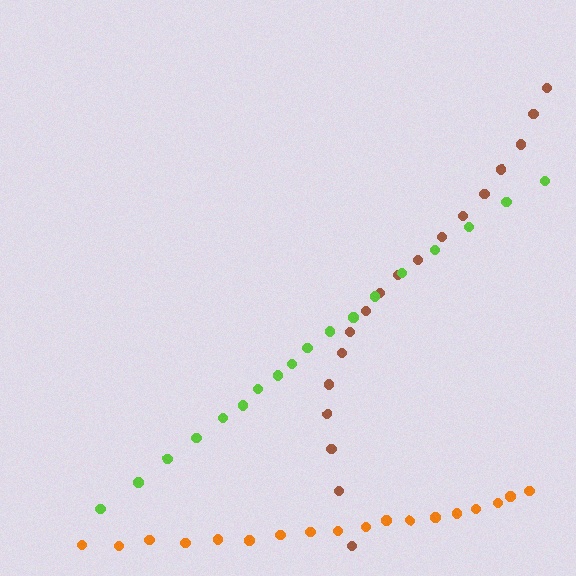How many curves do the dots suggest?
There are 3 distinct paths.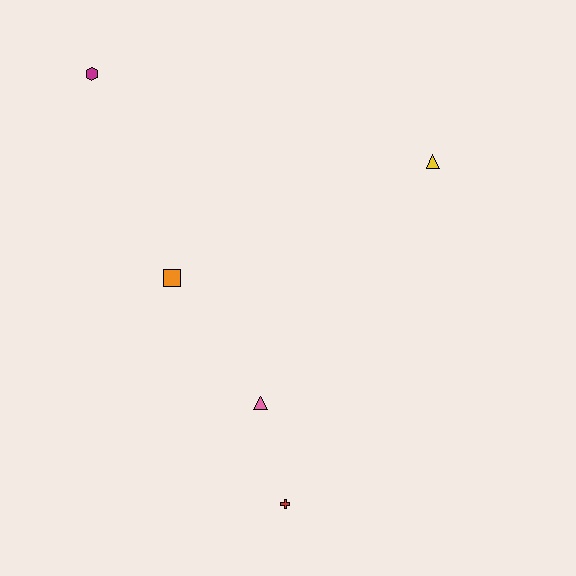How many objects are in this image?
There are 5 objects.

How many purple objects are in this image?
There are no purple objects.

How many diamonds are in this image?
There are no diamonds.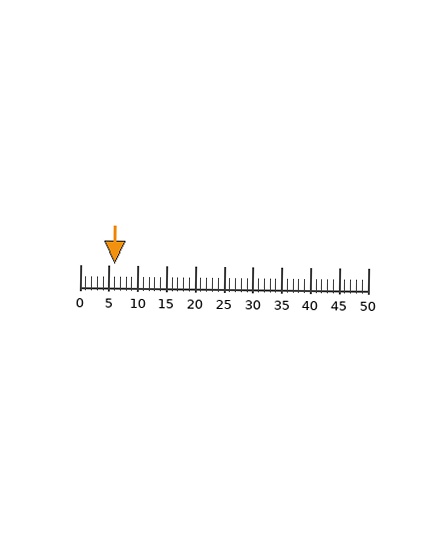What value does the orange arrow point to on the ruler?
The orange arrow points to approximately 6.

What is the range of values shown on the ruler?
The ruler shows values from 0 to 50.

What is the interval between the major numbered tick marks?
The major tick marks are spaced 5 units apart.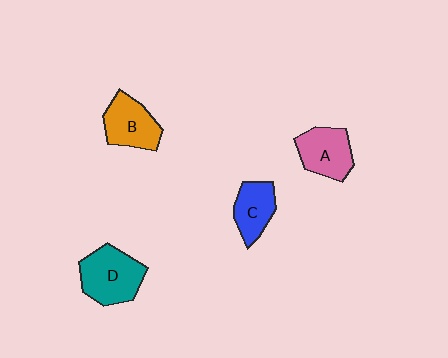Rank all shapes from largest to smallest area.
From largest to smallest: D (teal), B (orange), A (pink), C (blue).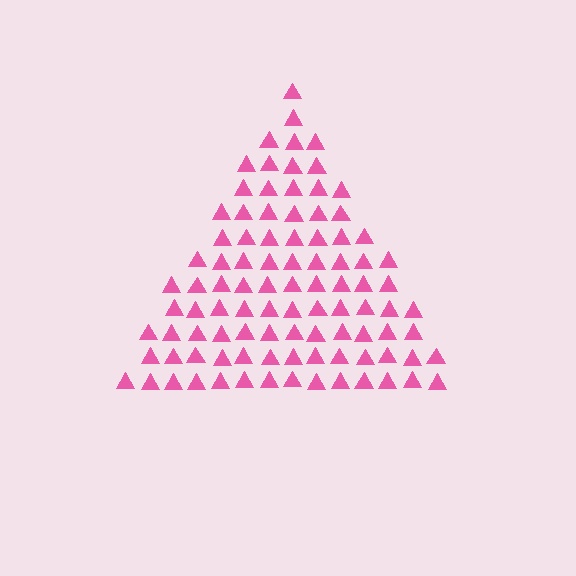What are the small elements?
The small elements are triangles.